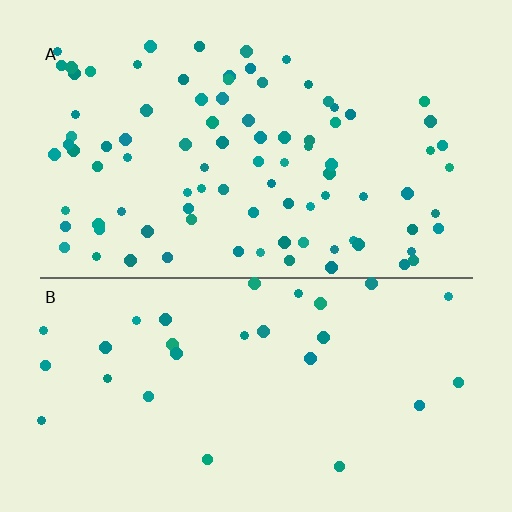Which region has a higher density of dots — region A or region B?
A (the top).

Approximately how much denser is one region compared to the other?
Approximately 3.1× — region A over region B.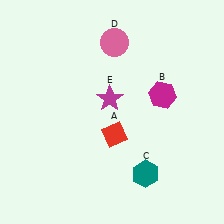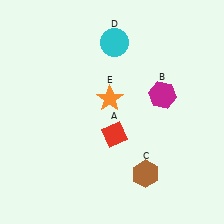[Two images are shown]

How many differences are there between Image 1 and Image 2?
There are 3 differences between the two images.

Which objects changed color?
C changed from teal to brown. D changed from pink to cyan. E changed from magenta to orange.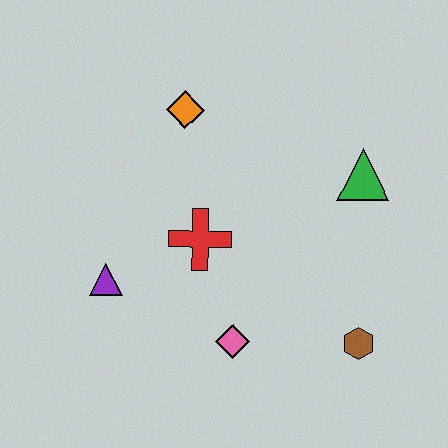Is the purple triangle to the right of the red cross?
No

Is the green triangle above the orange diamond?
No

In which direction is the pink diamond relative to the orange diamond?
The pink diamond is below the orange diamond.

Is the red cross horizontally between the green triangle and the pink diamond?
No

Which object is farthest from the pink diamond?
The orange diamond is farthest from the pink diamond.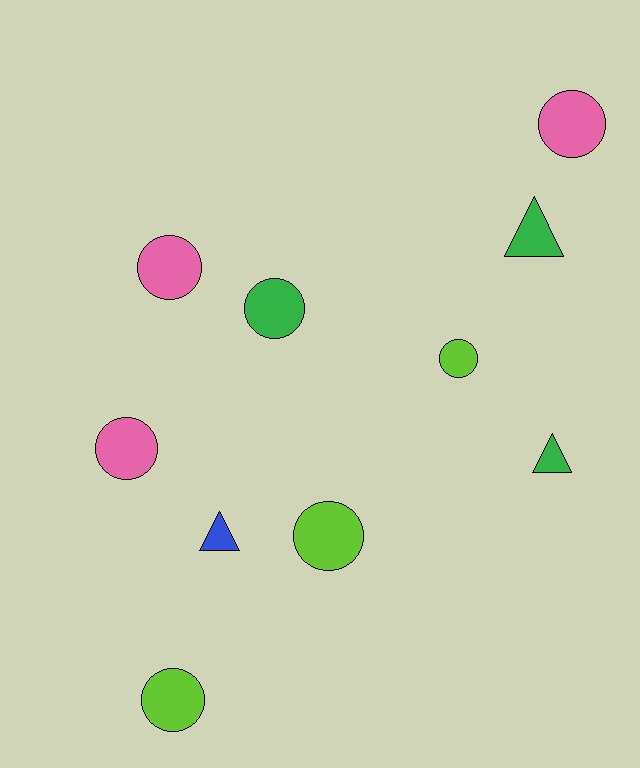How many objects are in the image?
There are 10 objects.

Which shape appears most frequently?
Circle, with 7 objects.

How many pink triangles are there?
There are no pink triangles.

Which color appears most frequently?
Lime, with 3 objects.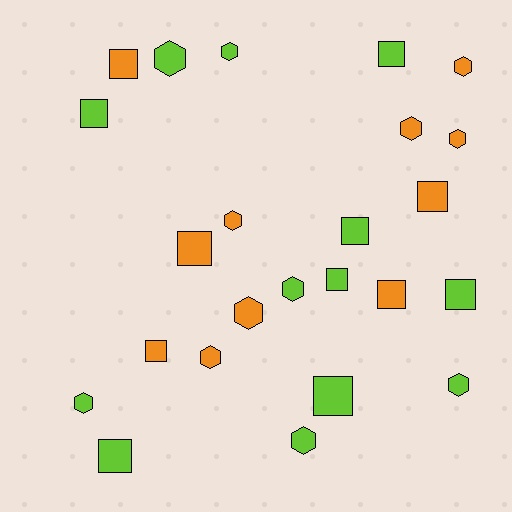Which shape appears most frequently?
Hexagon, with 12 objects.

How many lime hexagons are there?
There are 6 lime hexagons.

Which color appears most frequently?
Lime, with 13 objects.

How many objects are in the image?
There are 24 objects.